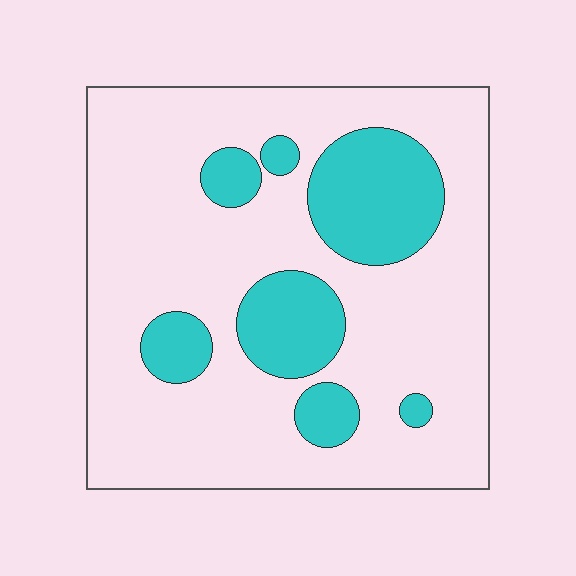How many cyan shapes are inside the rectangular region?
7.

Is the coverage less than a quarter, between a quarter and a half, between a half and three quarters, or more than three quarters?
Less than a quarter.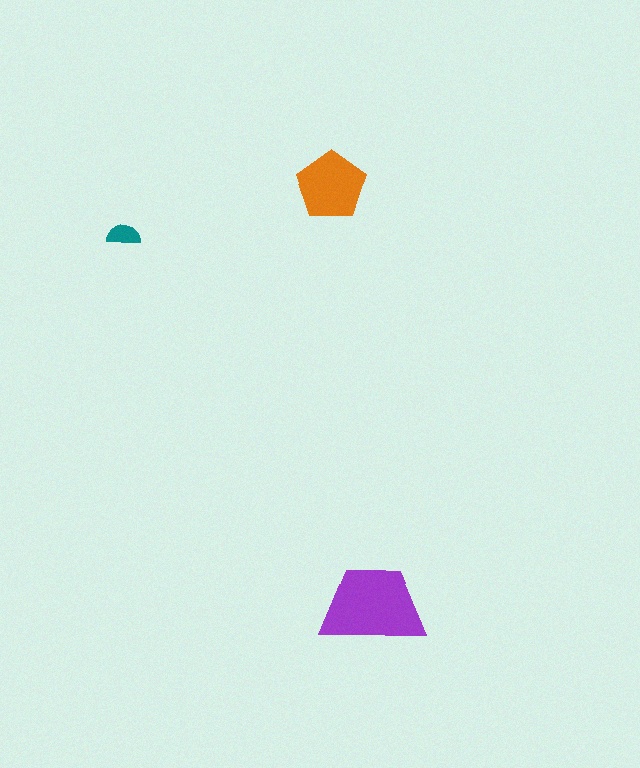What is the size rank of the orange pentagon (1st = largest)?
2nd.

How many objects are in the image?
There are 3 objects in the image.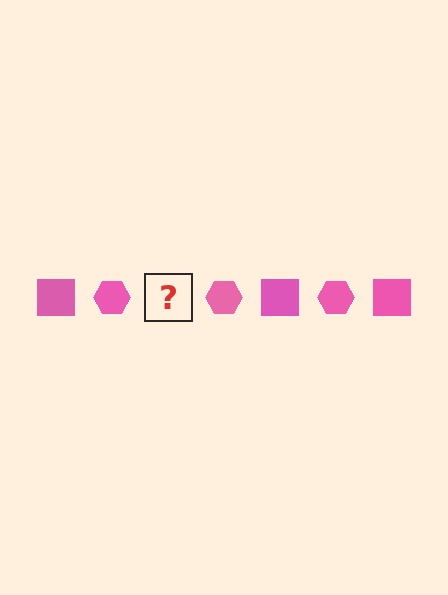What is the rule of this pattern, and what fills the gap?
The rule is that the pattern cycles through square, hexagon shapes in pink. The gap should be filled with a pink square.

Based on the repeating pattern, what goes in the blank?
The blank should be a pink square.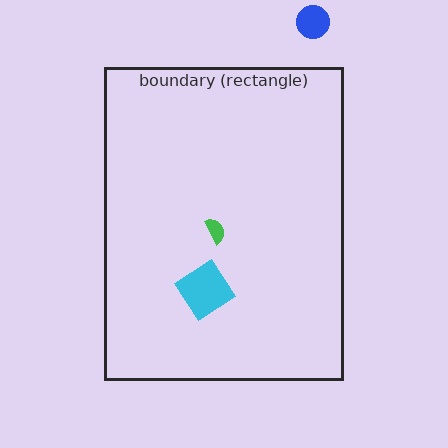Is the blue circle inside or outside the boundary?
Outside.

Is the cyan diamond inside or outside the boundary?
Inside.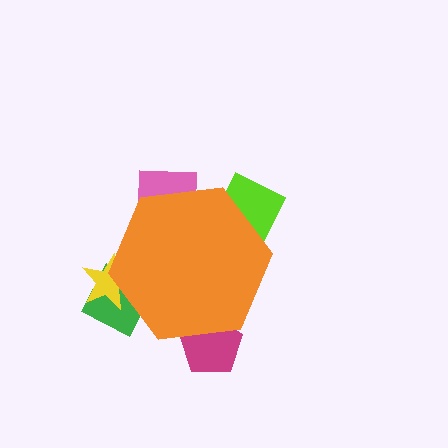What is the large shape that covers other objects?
An orange hexagon.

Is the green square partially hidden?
Yes, the green square is partially hidden behind the orange hexagon.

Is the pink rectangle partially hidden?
Yes, the pink rectangle is partially hidden behind the orange hexagon.